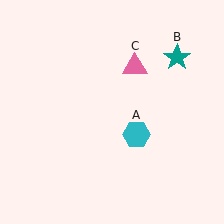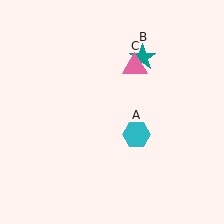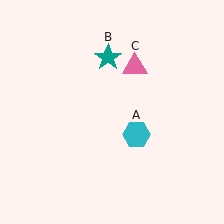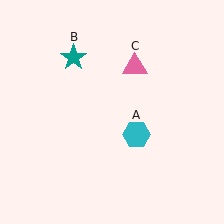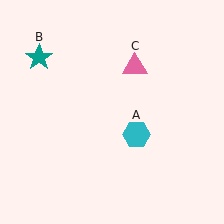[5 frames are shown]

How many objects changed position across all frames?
1 object changed position: teal star (object B).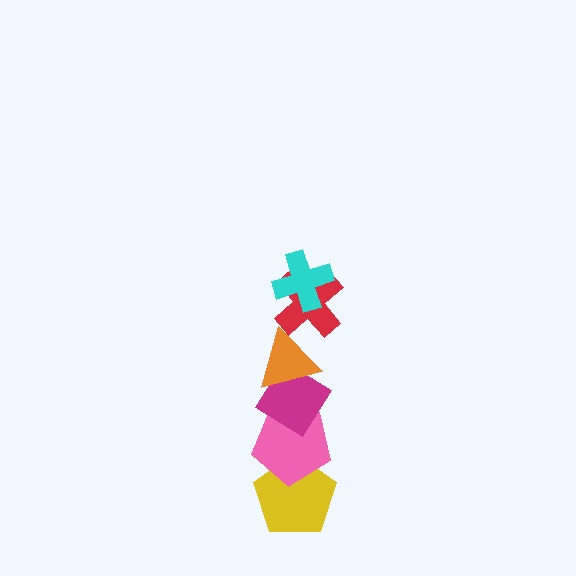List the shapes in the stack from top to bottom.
From top to bottom: the cyan cross, the red cross, the orange triangle, the magenta diamond, the pink pentagon, the yellow pentagon.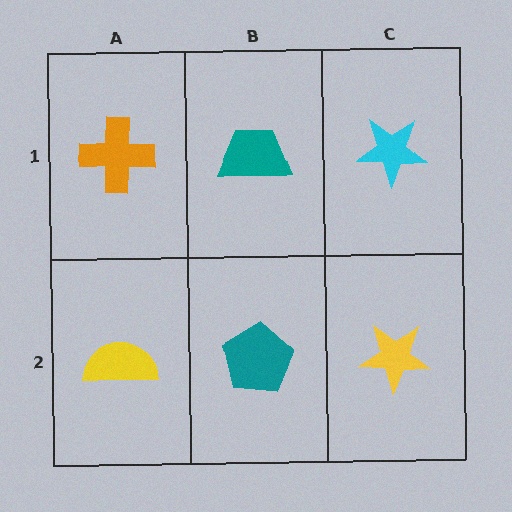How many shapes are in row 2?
3 shapes.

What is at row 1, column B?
A teal trapezoid.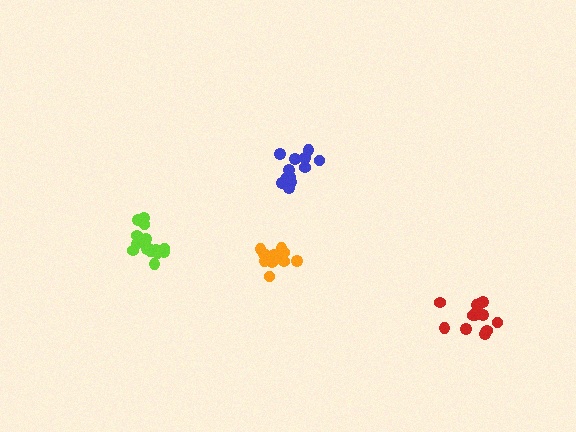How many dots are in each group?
Group 1: 13 dots, Group 2: 11 dots, Group 3: 16 dots, Group 4: 12 dots (52 total).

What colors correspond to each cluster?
The clusters are colored: red, orange, lime, blue.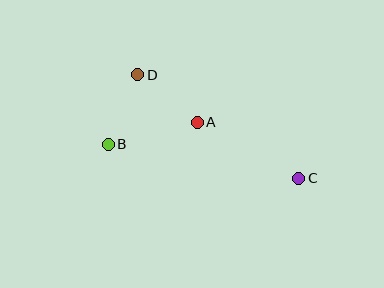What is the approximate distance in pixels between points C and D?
The distance between C and D is approximately 191 pixels.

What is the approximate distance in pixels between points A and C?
The distance between A and C is approximately 116 pixels.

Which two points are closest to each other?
Points B and D are closest to each other.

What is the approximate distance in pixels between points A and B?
The distance between A and B is approximately 92 pixels.